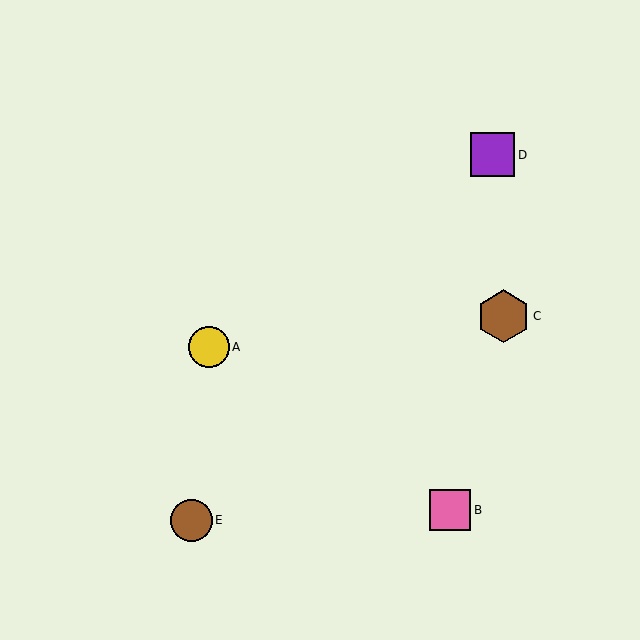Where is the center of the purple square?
The center of the purple square is at (493, 155).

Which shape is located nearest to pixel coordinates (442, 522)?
The pink square (labeled B) at (450, 510) is nearest to that location.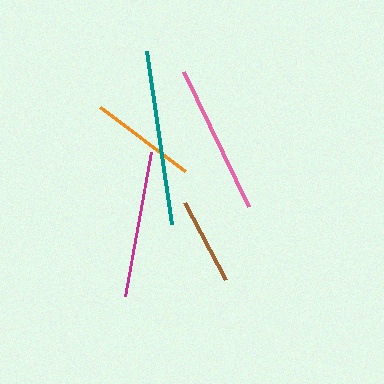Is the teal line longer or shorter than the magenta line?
The teal line is longer than the magenta line.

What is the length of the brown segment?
The brown segment is approximately 87 pixels long.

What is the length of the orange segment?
The orange segment is approximately 106 pixels long.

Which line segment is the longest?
The teal line is the longest at approximately 175 pixels.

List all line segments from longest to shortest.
From longest to shortest: teal, pink, magenta, orange, brown.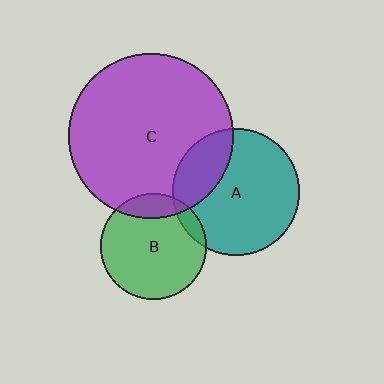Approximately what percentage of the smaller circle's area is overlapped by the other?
Approximately 25%.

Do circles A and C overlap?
Yes.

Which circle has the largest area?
Circle C (purple).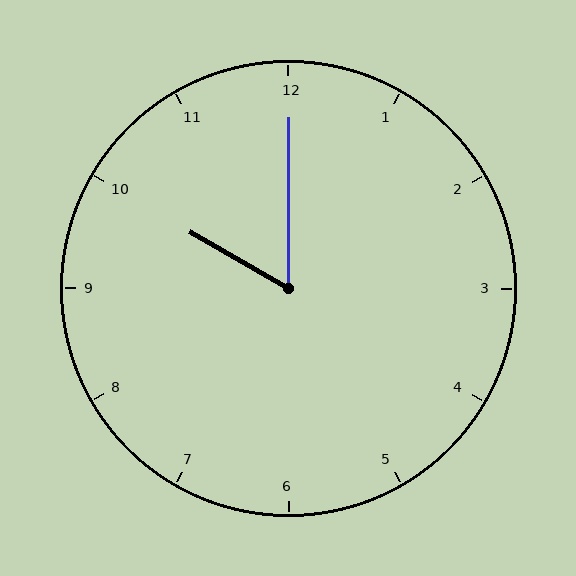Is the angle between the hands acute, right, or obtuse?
It is acute.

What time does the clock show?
10:00.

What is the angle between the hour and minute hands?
Approximately 60 degrees.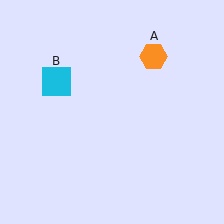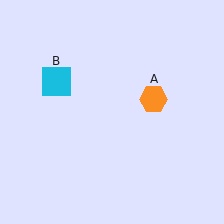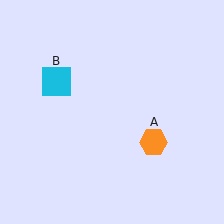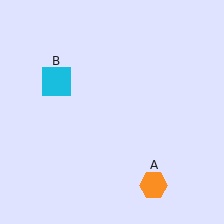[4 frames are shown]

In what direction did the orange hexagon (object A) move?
The orange hexagon (object A) moved down.